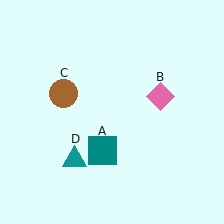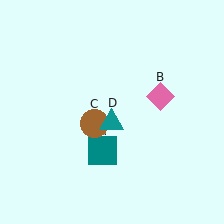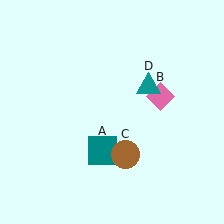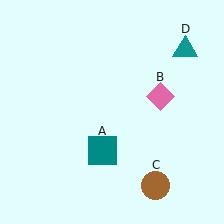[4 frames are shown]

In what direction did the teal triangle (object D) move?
The teal triangle (object D) moved up and to the right.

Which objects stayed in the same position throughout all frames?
Teal square (object A) and pink diamond (object B) remained stationary.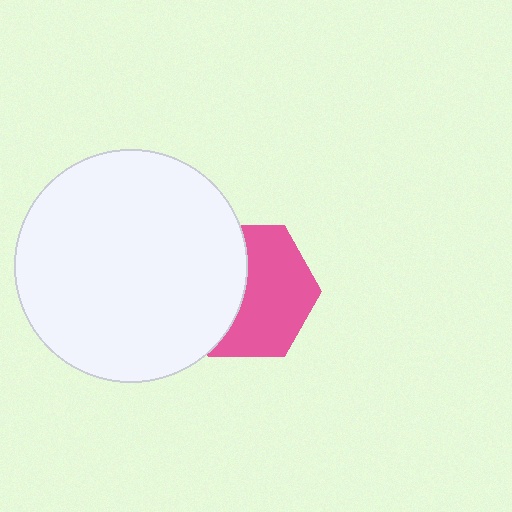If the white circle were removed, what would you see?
You would see the complete pink hexagon.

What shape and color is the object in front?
The object in front is a white circle.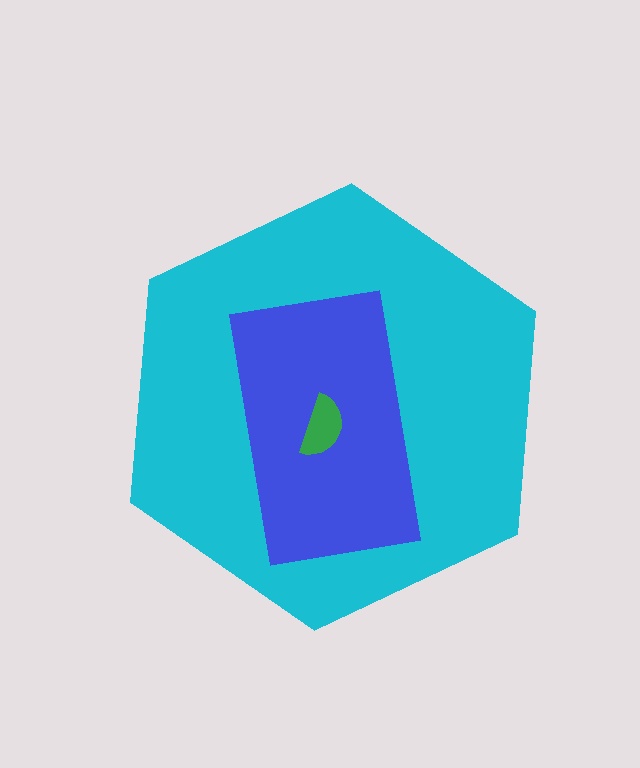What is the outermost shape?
The cyan hexagon.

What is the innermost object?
The green semicircle.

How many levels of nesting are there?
3.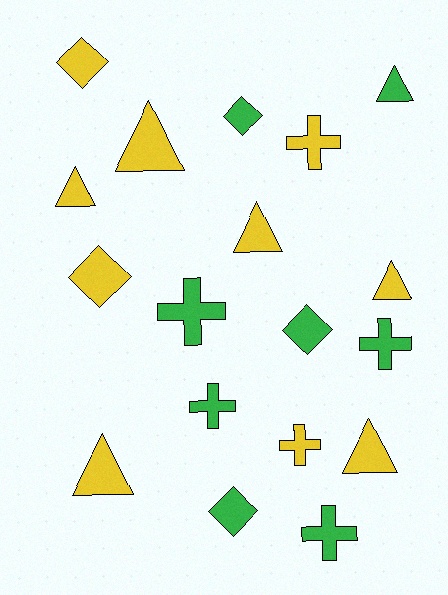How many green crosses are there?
There are 4 green crosses.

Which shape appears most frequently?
Triangle, with 7 objects.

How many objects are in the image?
There are 18 objects.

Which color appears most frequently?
Yellow, with 10 objects.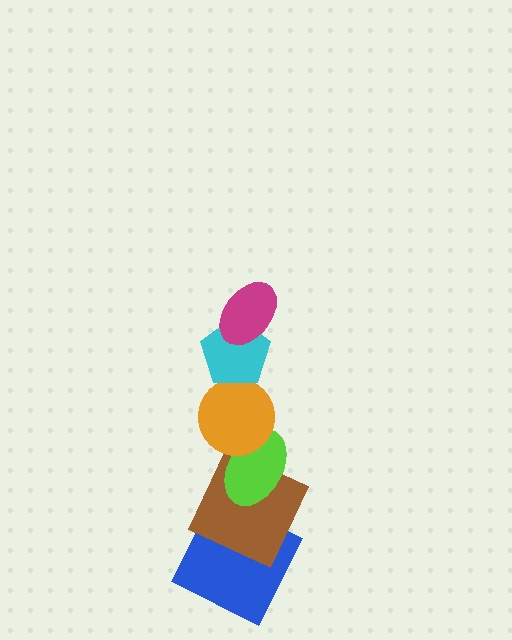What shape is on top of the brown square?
The lime ellipse is on top of the brown square.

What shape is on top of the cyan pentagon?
The magenta ellipse is on top of the cyan pentagon.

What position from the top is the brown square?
The brown square is 5th from the top.